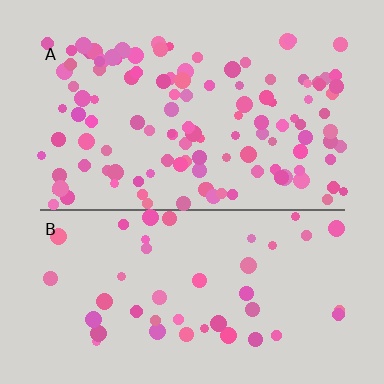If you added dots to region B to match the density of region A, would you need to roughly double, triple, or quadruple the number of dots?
Approximately triple.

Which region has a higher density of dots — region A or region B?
A (the top).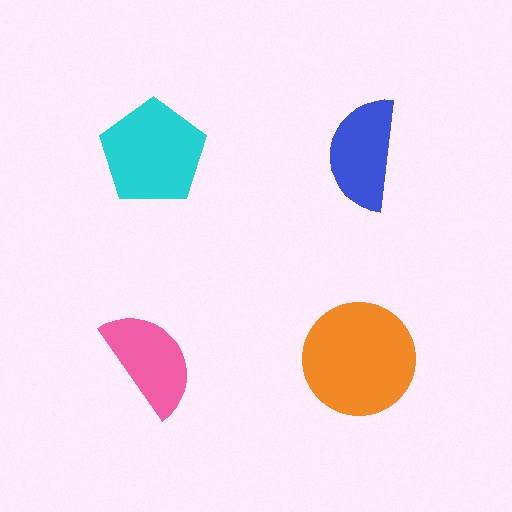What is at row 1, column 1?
A cyan pentagon.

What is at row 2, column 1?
A pink semicircle.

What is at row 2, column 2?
An orange circle.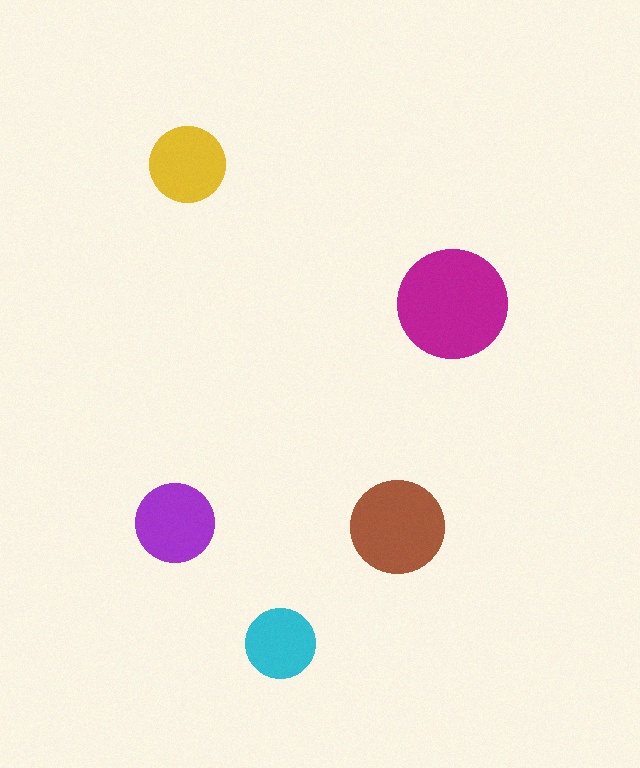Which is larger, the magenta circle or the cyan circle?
The magenta one.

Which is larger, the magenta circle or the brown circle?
The magenta one.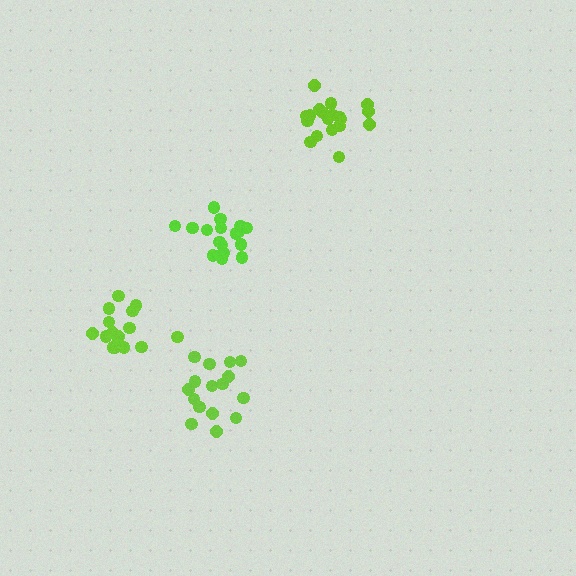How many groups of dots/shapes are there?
There are 4 groups.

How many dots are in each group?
Group 1: 16 dots, Group 2: 19 dots, Group 3: 18 dots, Group 4: 16 dots (69 total).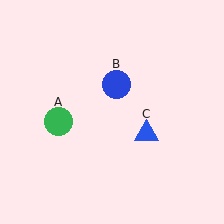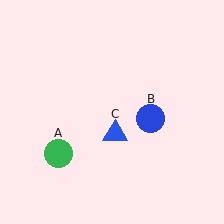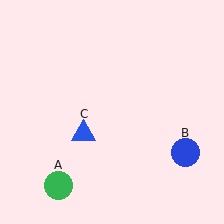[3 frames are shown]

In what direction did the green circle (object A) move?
The green circle (object A) moved down.